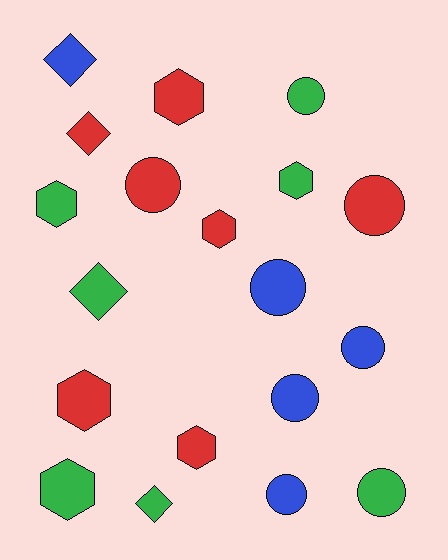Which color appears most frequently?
Red, with 7 objects.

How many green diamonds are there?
There are 2 green diamonds.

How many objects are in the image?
There are 19 objects.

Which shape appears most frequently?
Circle, with 8 objects.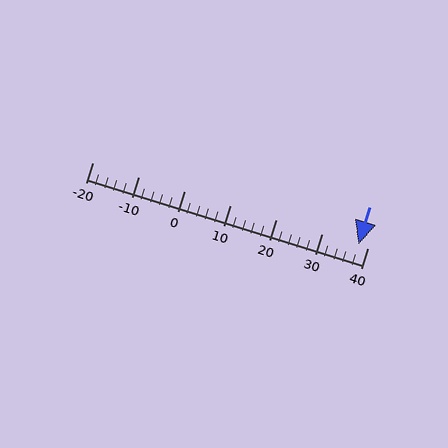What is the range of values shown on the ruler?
The ruler shows values from -20 to 40.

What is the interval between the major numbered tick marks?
The major tick marks are spaced 10 units apart.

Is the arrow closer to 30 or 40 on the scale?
The arrow is closer to 40.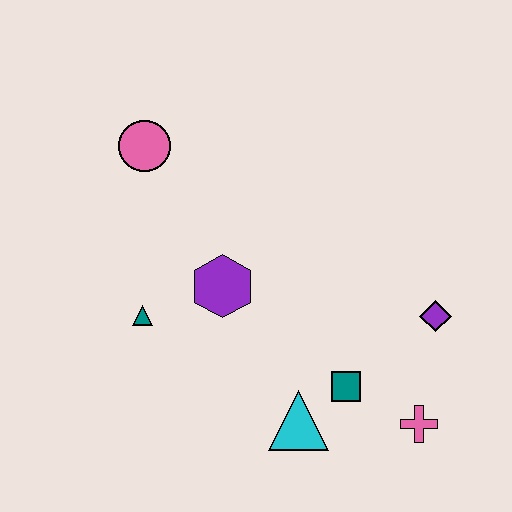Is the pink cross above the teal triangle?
No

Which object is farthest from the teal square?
The pink circle is farthest from the teal square.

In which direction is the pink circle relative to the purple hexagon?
The pink circle is above the purple hexagon.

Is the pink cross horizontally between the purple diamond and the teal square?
Yes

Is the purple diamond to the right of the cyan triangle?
Yes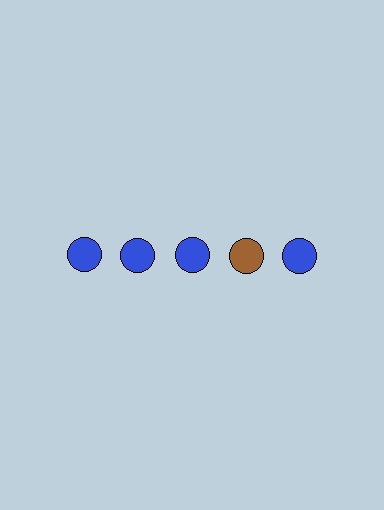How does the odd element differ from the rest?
It has a different color: brown instead of blue.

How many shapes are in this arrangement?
There are 5 shapes arranged in a grid pattern.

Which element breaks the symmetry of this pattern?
The brown circle in the top row, second from right column breaks the symmetry. All other shapes are blue circles.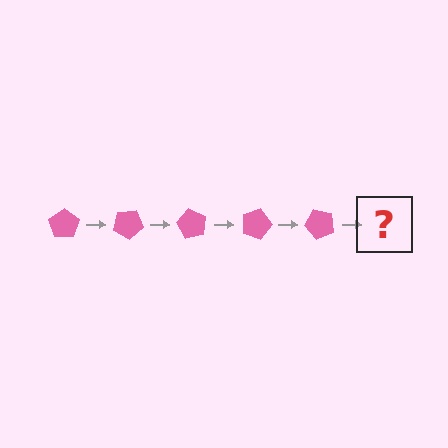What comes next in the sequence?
The next element should be a pink pentagon rotated 150 degrees.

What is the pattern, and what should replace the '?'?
The pattern is that the pentagon rotates 30 degrees each step. The '?' should be a pink pentagon rotated 150 degrees.